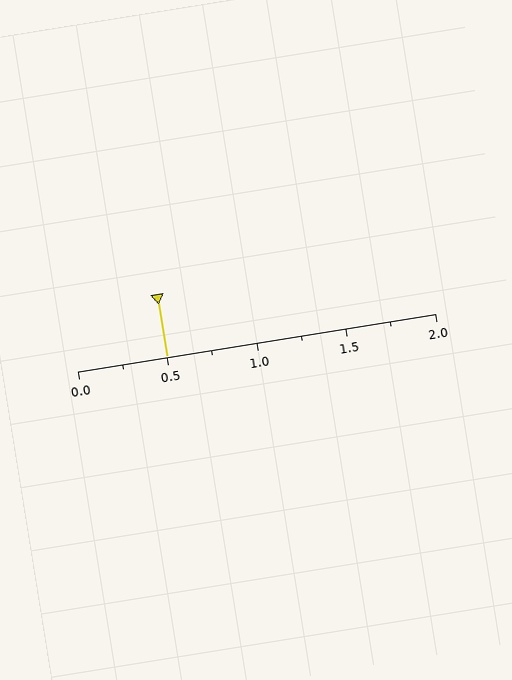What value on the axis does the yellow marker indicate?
The marker indicates approximately 0.5.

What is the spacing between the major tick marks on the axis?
The major ticks are spaced 0.5 apart.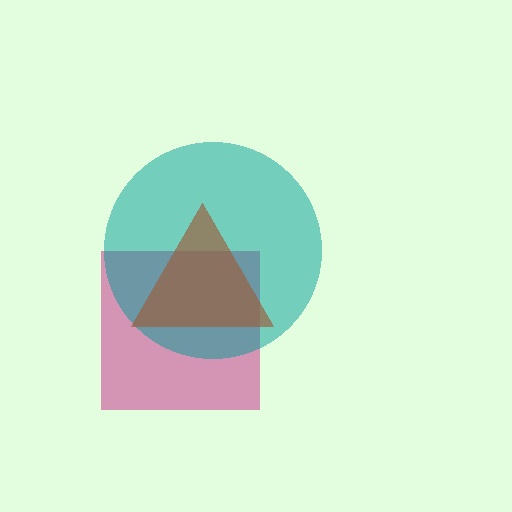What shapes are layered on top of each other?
The layered shapes are: a magenta square, a teal circle, a brown triangle.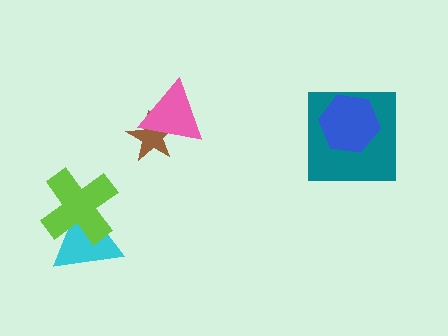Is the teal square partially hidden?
Yes, it is partially covered by another shape.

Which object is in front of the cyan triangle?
The lime cross is in front of the cyan triangle.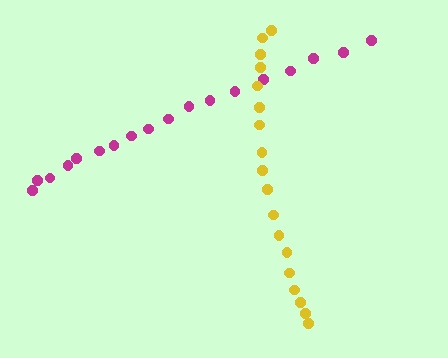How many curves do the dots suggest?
There are 2 distinct paths.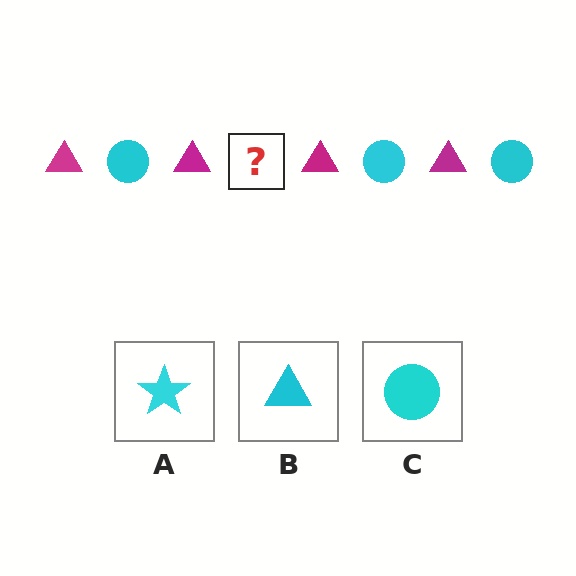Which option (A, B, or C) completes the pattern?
C.